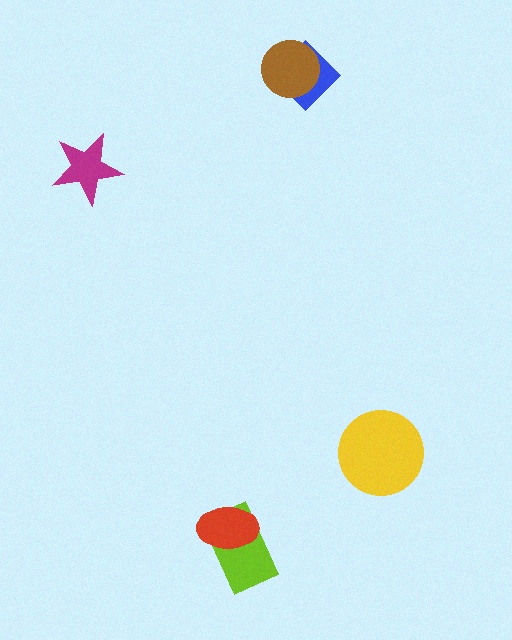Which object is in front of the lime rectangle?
The red ellipse is in front of the lime rectangle.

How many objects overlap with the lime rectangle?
1 object overlaps with the lime rectangle.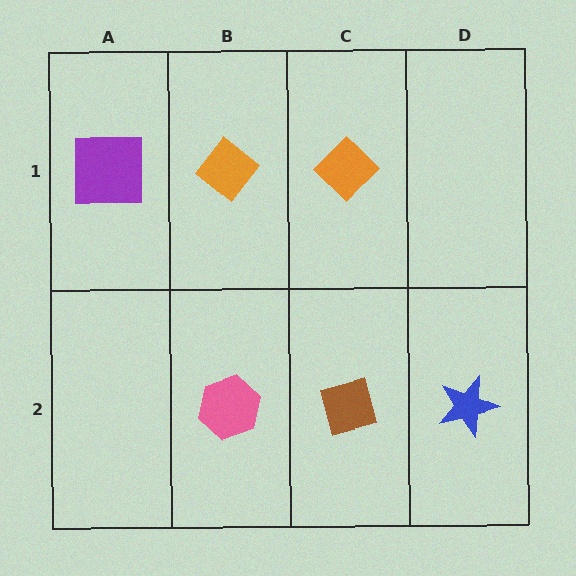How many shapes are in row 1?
3 shapes.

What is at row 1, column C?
An orange diamond.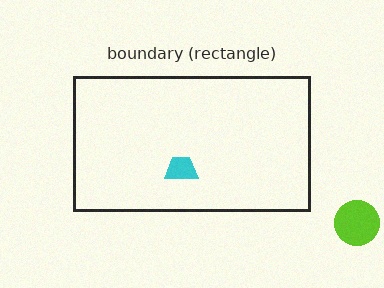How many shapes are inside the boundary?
1 inside, 1 outside.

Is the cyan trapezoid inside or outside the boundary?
Inside.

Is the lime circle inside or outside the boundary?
Outside.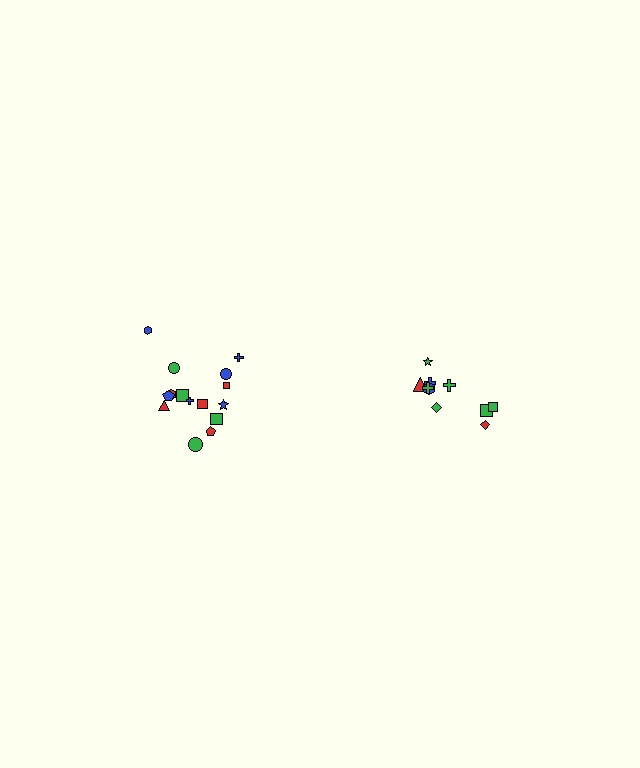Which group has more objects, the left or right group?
The left group.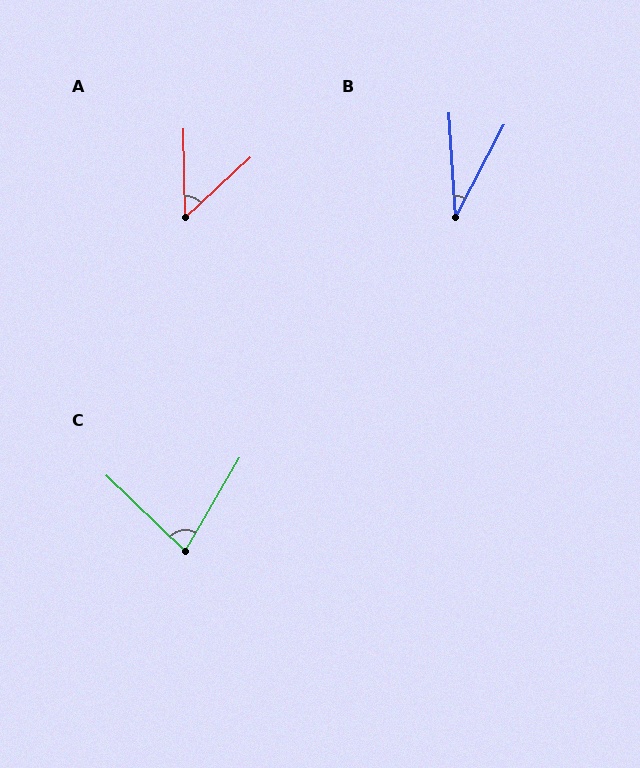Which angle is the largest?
C, at approximately 76 degrees.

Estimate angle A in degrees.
Approximately 48 degrees.